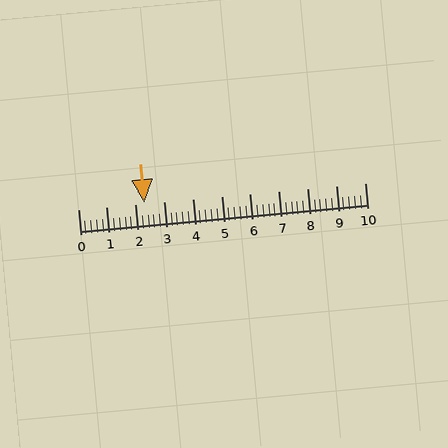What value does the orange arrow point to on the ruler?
The orange arrow points to approximately 2.3.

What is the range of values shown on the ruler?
The ruler shows values from 0 to 10.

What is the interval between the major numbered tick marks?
The major tick marks are spaced 1 units apart.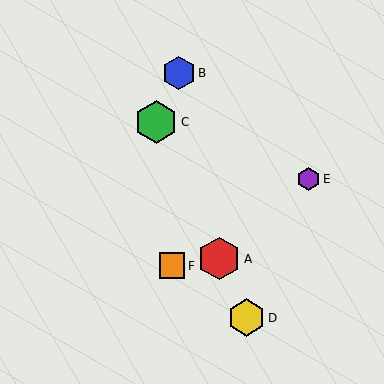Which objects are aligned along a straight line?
Objects A, C, D are aligned along a straight line.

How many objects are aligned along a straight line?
3 objects (A, C, D) are aligned along a straight line.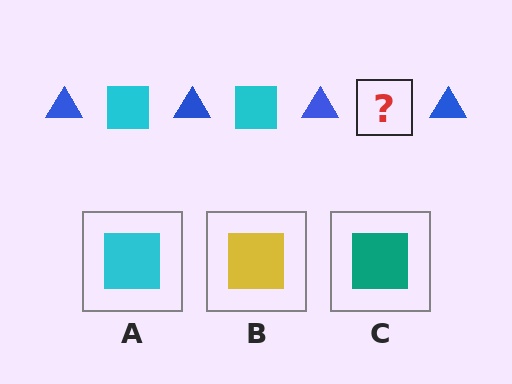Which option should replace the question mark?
Option A.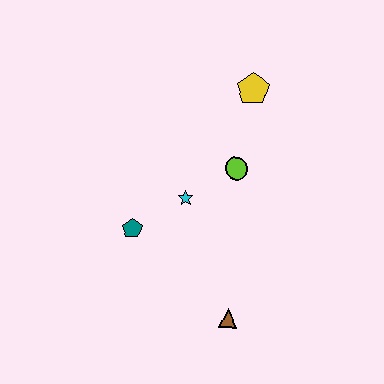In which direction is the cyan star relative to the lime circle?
The cyan star is to the left of the lime circle.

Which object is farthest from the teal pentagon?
The yellow pentagon is farthest from the teal pentagon.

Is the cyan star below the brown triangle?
No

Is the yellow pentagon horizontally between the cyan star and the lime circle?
No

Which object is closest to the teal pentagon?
The cyan star is closest to the teal pentagon.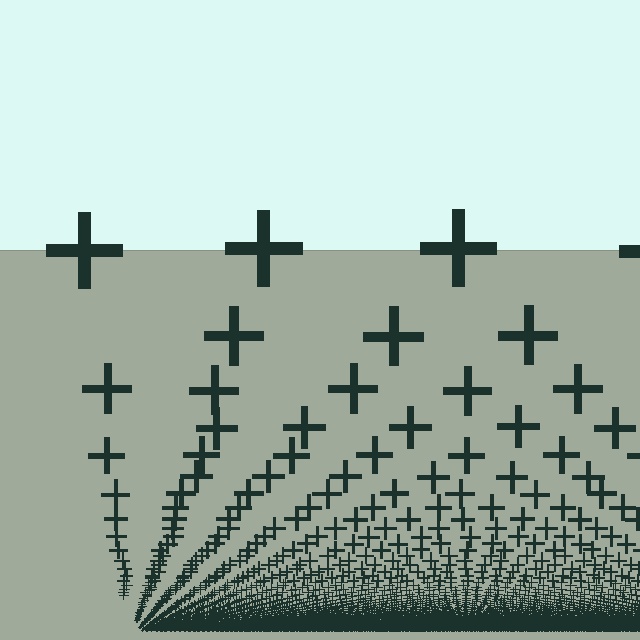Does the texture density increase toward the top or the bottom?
Density increases toward the bottom.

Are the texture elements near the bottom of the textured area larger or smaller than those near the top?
Smaller. The gradient is inverted — elements near the bottom are smaller and denser.